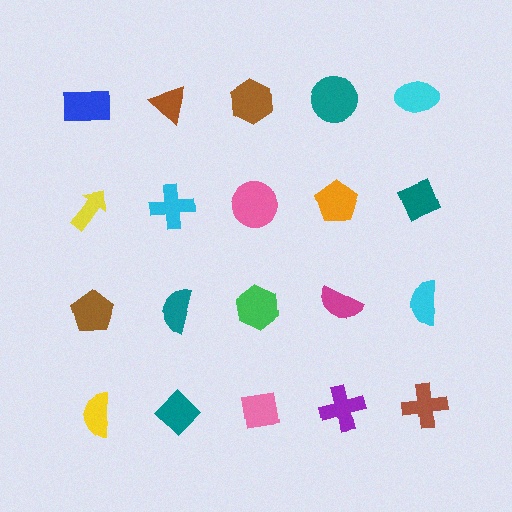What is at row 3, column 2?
A teal semicircle.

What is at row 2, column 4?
An orange pentagon.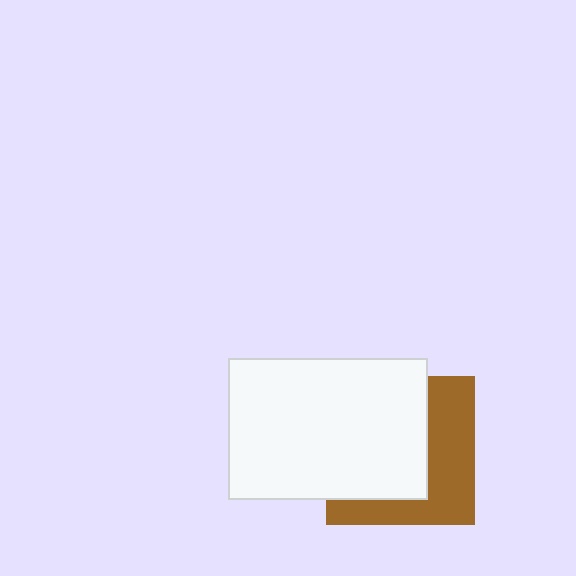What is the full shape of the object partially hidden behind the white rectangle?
The partially hidden object is a brown square.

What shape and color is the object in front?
The object in front is a white rectangle.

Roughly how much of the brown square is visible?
A small part of it is visible (roughly 44%).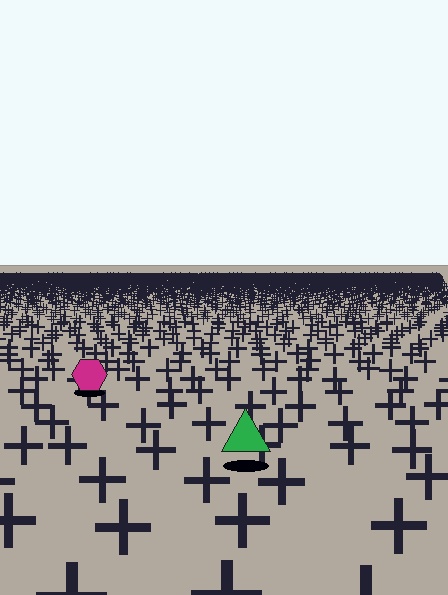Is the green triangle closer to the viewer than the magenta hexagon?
Yes. The green triangle is closer — you can tell from the texture gradient: the ground texture is coarser near it.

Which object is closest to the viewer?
The green triangle is closest. The texture marks near it are larger and more spread out.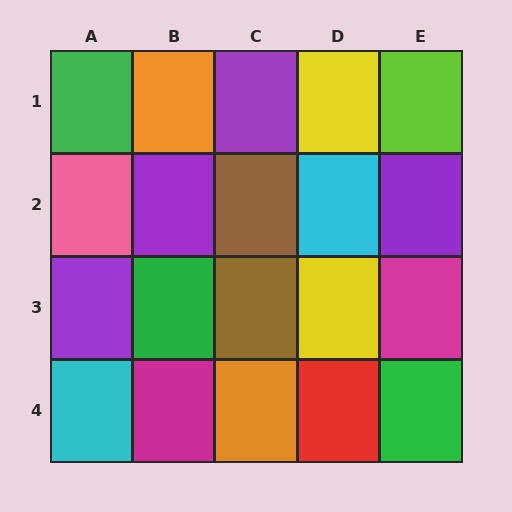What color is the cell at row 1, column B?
Orange.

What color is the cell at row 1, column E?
Lime.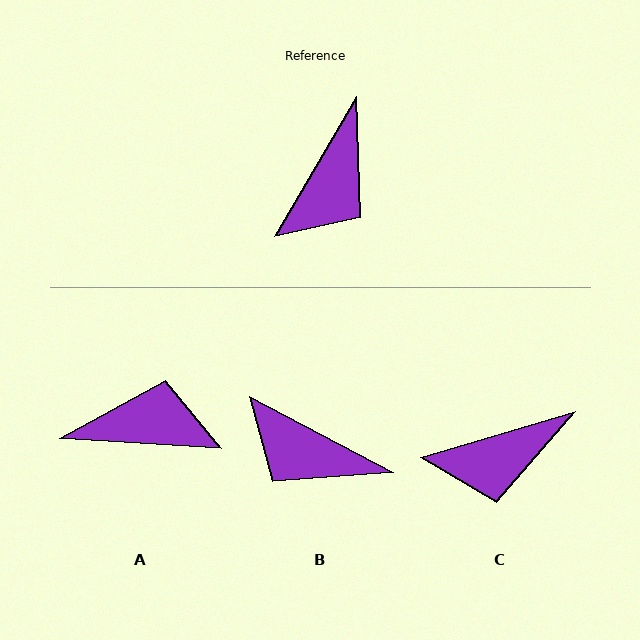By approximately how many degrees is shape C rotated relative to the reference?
Approximately 43 degrees clockwise.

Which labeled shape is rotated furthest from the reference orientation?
A, about 117 degrees away.